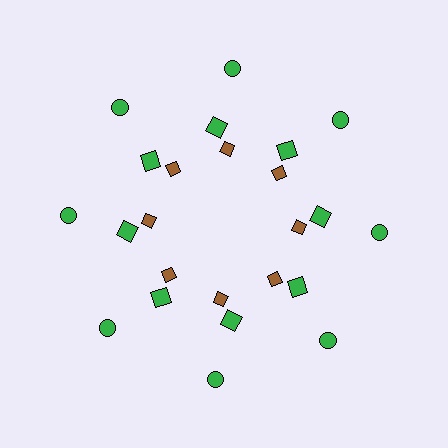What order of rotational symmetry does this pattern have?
This pattern has 8-fold rotational symmetry.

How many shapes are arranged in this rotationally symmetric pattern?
There are 24 shapes, arranged in 8 groups of 3.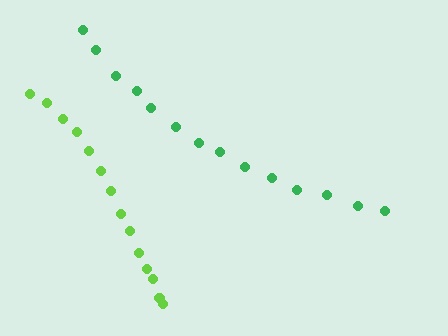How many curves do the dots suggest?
There are 2 distinct paths.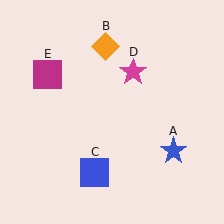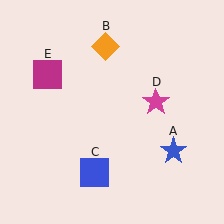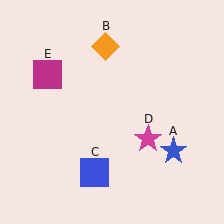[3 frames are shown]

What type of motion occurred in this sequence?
The magenta star (object D) rotated clockwise around the center of the scene.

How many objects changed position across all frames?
1 object changed position: magenta star (object D).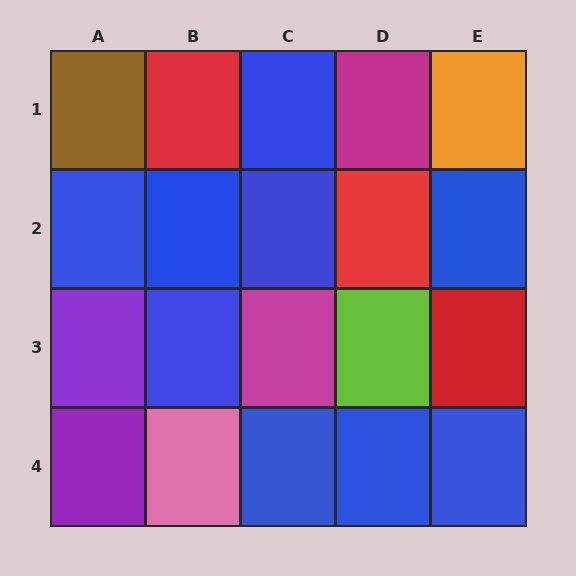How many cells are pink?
1 cell is pink.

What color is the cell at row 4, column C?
Blue.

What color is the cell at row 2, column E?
Blue.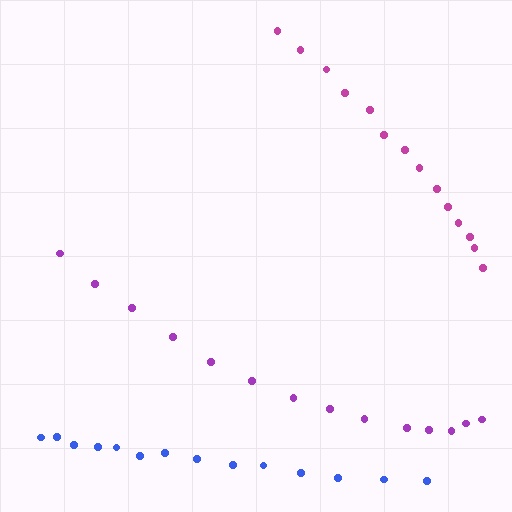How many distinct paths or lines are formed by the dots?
There are 3 distinct paths.